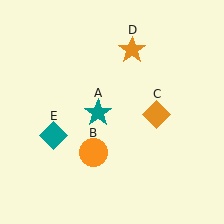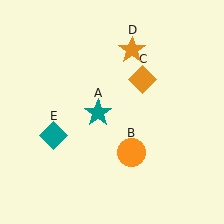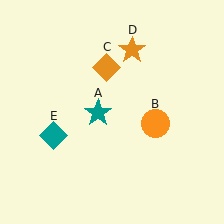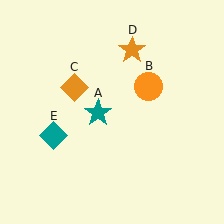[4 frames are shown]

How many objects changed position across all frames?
2 objects changed position: orange circle (object B), orange diamond (object C).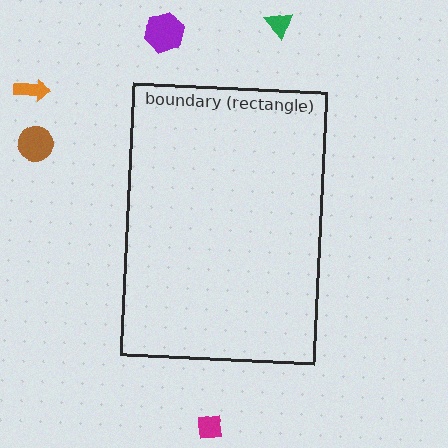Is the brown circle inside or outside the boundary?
Outside.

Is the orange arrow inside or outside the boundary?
Outside.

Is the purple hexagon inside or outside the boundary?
Outside.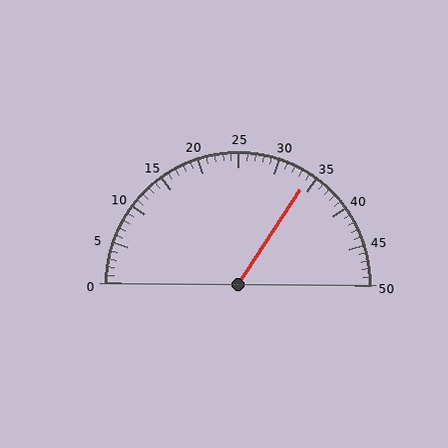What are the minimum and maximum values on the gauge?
The gauge ranges from 0 to 50.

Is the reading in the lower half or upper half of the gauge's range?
The reading is in the upper half of the range (0 to 50).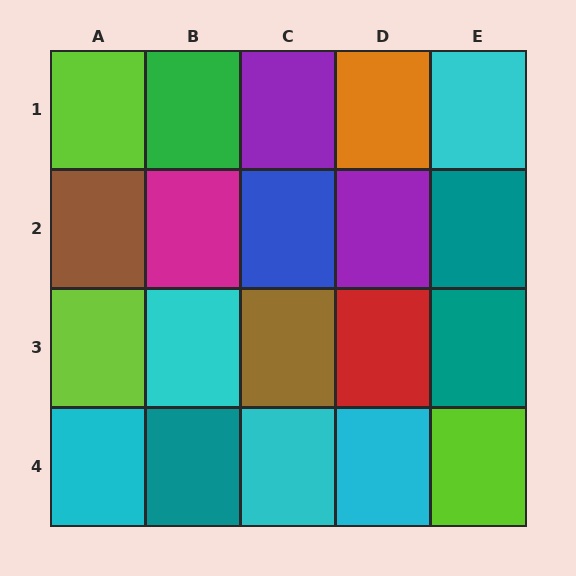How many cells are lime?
3 cells are lime.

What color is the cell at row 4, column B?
Teal.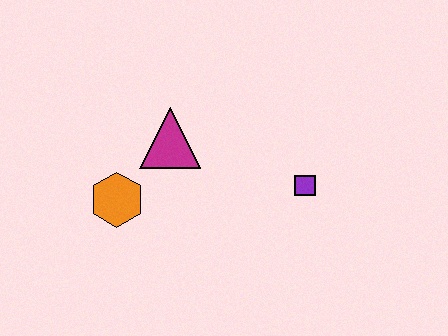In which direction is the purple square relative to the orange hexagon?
The purple square is to the right of the orange hexagon.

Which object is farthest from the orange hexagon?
The purple square is farthest from the orange hexagon.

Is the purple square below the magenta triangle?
Yes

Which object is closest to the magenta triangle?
The orange hexagon is closest to the magenta triangle.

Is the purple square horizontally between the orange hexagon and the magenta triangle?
No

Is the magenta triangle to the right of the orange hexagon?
Yes